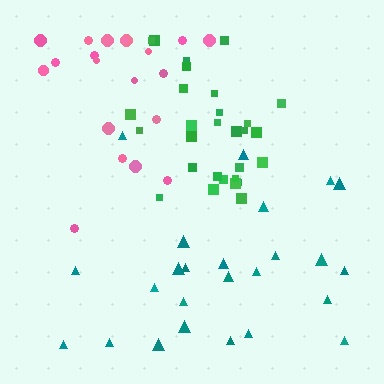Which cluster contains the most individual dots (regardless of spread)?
Green (29).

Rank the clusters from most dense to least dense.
green, pink, teal.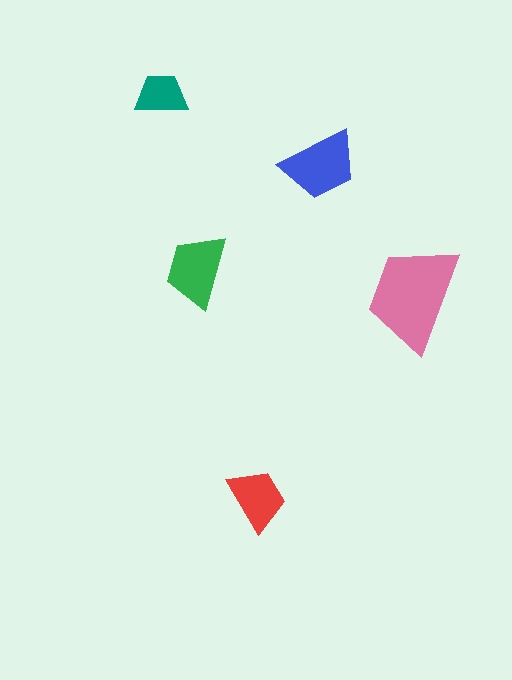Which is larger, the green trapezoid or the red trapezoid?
The green one.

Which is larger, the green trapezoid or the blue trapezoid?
The blue one.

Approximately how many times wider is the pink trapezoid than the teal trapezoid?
About 2 times wider.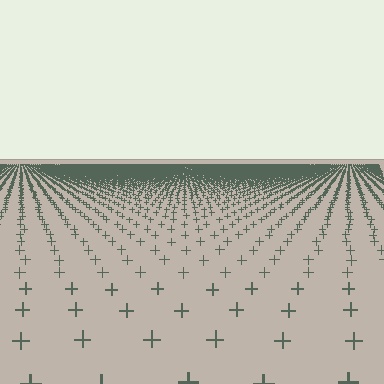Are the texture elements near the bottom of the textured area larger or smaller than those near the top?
Larger. Near the bottom, elements are closer to the viewer and appear at a bigger on-screen size.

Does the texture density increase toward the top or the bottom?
Density increases toward the top.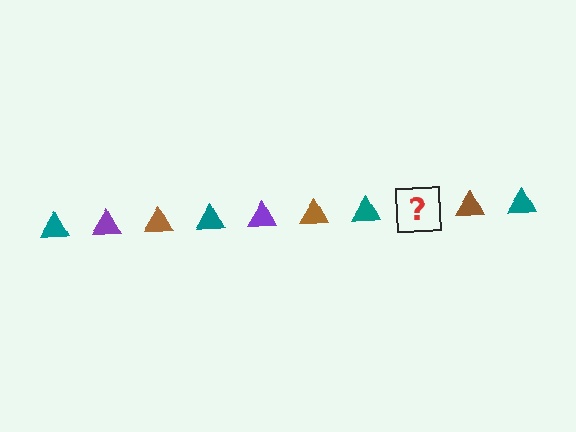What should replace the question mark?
The question mark should be replaced with a purple triangle.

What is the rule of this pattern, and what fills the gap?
The rule is that the pattern cycles through teal, purple, brown triangles. The gap should be filled with a purple triangle.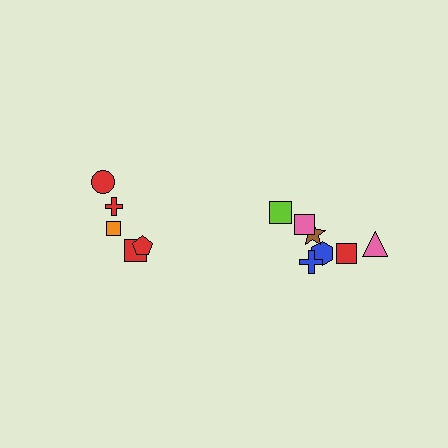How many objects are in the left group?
There are 5 objects.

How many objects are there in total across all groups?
There are 12 objects.